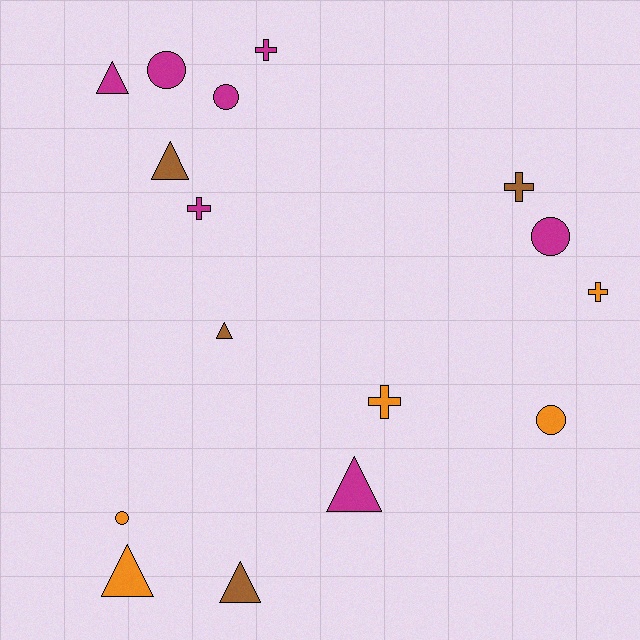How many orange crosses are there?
There are 2 orange crosses.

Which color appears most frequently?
Magenta, with 7 objects.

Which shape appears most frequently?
Triangle, with 6 objects.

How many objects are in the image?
There are 16 objects.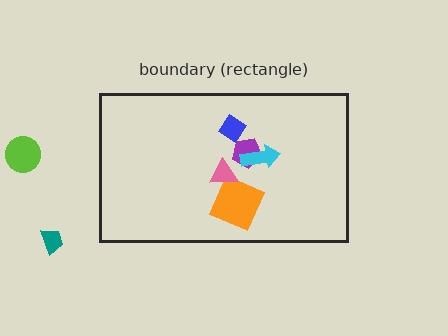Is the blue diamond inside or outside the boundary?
Inside.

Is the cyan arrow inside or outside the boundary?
Inside.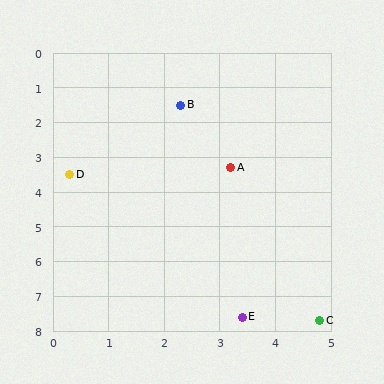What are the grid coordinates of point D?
Point D is at approximately (0.3, 3.5).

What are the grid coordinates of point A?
Point A is at approximately (3.2, 3.3).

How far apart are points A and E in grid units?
Points A and E are about 4.3 grid units apart.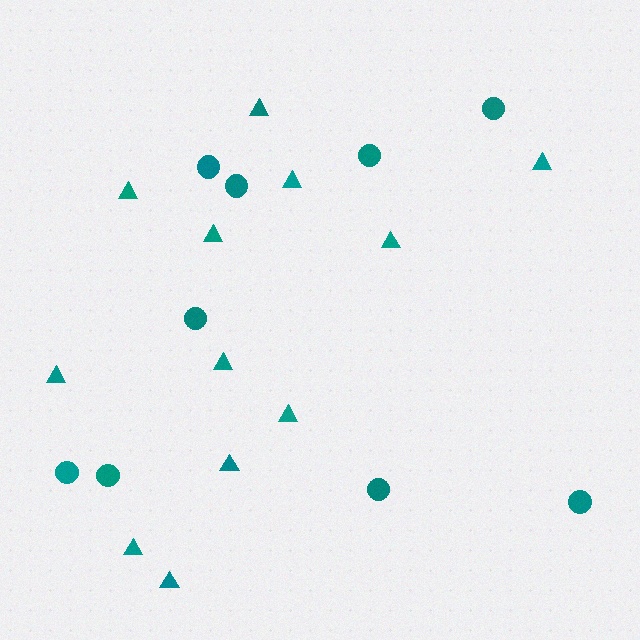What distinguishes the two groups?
There are 2 groups: one group of triangles (12) and one group of circles (9).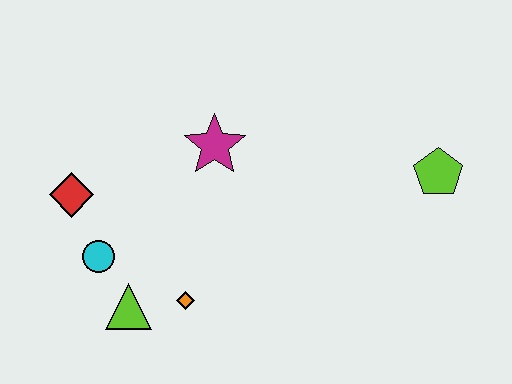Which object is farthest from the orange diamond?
The lime pentagon is farthest from the orange diamond.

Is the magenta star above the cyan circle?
Yes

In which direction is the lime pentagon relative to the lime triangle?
The lime pentagon is to the right of the lime triangle.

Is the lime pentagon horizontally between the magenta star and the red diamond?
No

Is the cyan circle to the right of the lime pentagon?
No